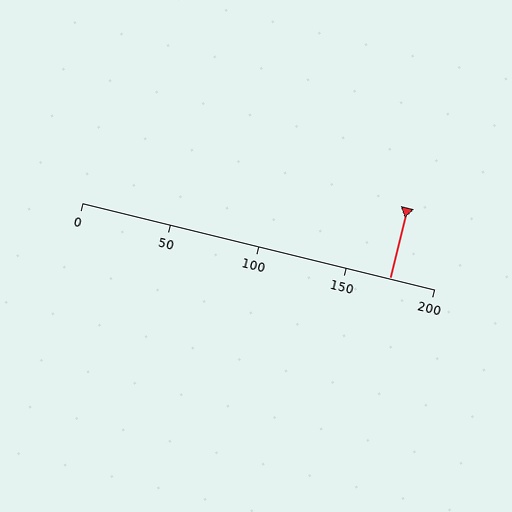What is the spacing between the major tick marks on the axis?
The major ticks are spaced 50 apart.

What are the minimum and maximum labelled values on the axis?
The axis runs from 0 to 200.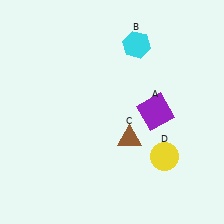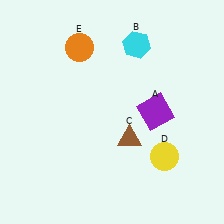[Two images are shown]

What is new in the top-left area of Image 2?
An orange circle (E) was added in the top-left area of Image 2.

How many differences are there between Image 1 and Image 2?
There is 1 difference between the two images.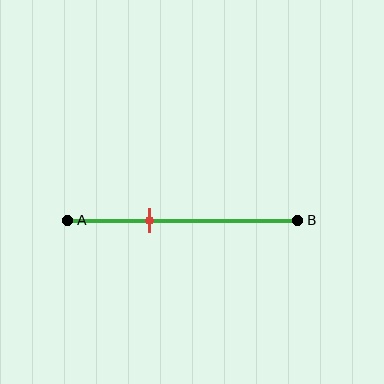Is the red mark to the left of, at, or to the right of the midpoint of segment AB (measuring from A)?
The red mark is to the left of the midpoint of segment AB.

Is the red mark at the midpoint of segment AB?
No, the mark is at about 35% from A, not at the 50% midpoint.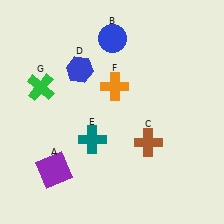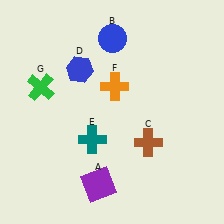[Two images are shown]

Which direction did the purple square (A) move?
The purple square (A) moved right.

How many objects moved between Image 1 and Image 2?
1 object moved between the two images.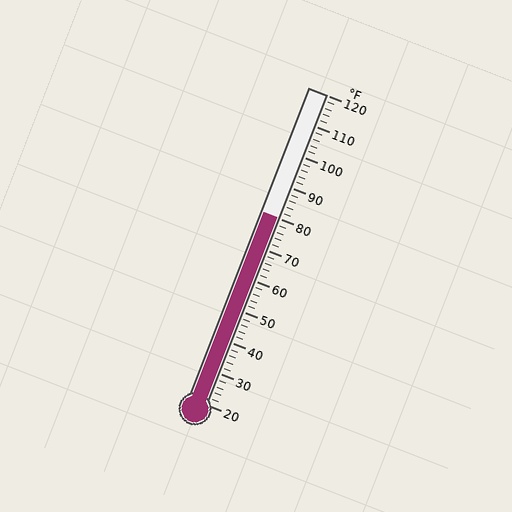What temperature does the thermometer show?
The thermometer shows approximately 80°F.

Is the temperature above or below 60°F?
The temperature is above 60°F.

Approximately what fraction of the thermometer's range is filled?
The thermometer is filled to approximately 60% of its range.